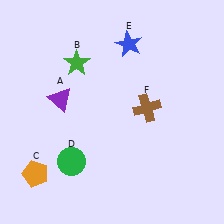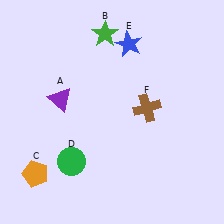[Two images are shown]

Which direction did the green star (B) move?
The green star (B) moved up.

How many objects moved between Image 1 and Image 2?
1 object moved between the two images.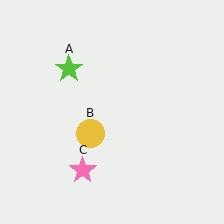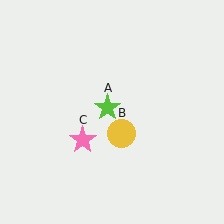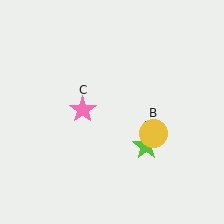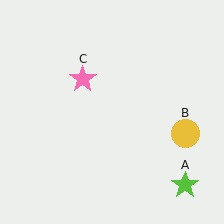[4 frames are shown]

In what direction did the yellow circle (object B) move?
The yellow circle (object B) moved right.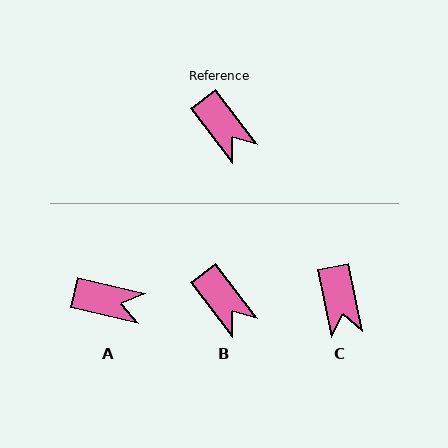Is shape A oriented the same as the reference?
No, it is off by about 40 degrees.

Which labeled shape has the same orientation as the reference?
B.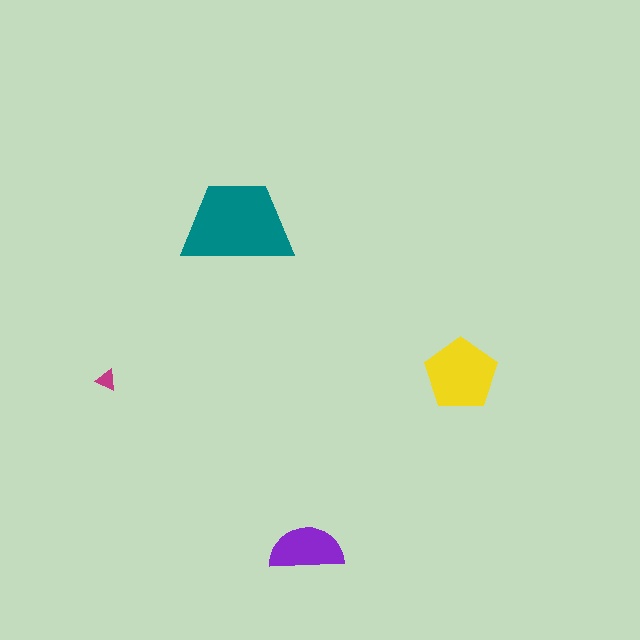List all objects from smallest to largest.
The magenta triangle, the purple semicircle, the yellow pentagon, the teal trapezoid.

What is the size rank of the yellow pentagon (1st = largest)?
2nd.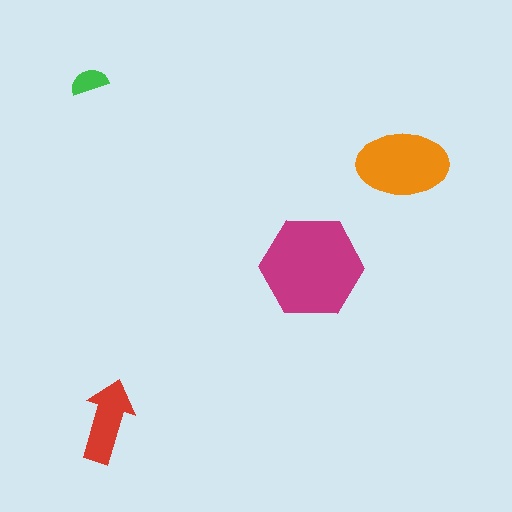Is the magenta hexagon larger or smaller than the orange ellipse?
Larger.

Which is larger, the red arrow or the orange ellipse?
The orange ellipse.